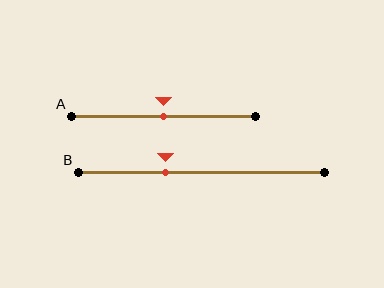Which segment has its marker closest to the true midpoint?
Segment A has its marker closest to the true midpoint.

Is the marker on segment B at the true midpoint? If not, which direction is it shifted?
No, the marker on segment B is shifted to the left by about 15% of the segment length.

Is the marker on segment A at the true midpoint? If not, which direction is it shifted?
Yes, the marker on segment A is at the true midpoint.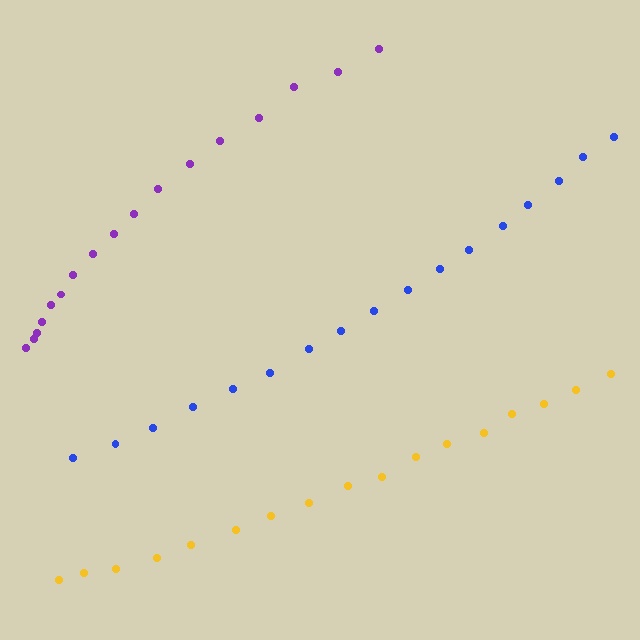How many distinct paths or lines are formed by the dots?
There are 3 distinct paths.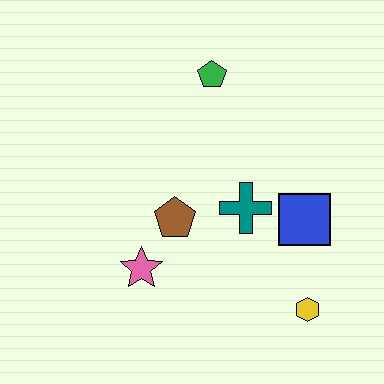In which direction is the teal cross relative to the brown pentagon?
The teal cross is to the right of the brown pentagon.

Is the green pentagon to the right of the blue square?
No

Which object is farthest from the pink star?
The green pentagon is farthest from the pink star.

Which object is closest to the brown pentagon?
The pink star is closest to the brown pentagon.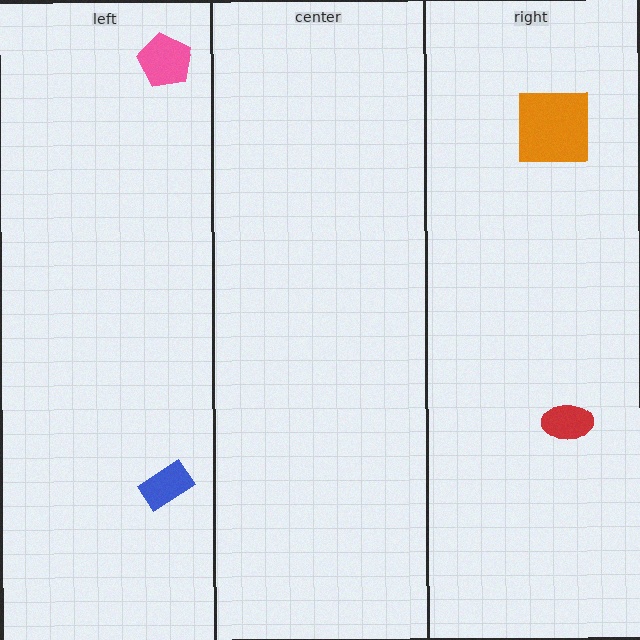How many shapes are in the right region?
2.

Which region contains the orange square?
The right region.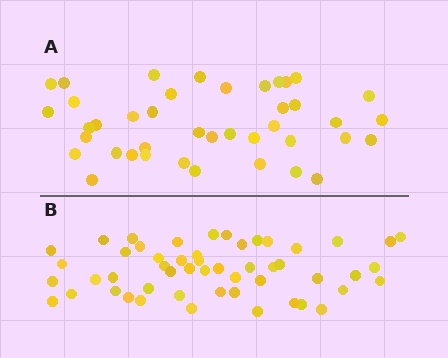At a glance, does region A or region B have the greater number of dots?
Region B (the bottom region) has more dots.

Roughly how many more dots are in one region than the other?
Region B has roughly 12 or so more dots than region A.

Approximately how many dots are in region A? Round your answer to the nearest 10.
About 40 dots. (The exact count is 41, which rounds to 40.)